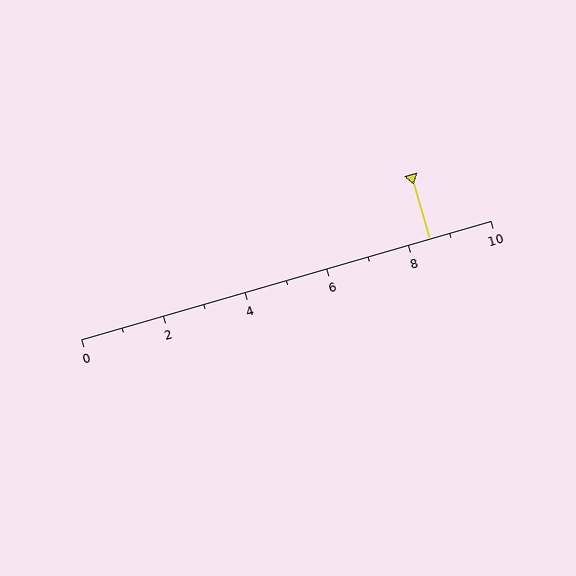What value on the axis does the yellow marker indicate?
The marker indicates approximately 8.5.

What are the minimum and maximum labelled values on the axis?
The axis runs from 0 to 10.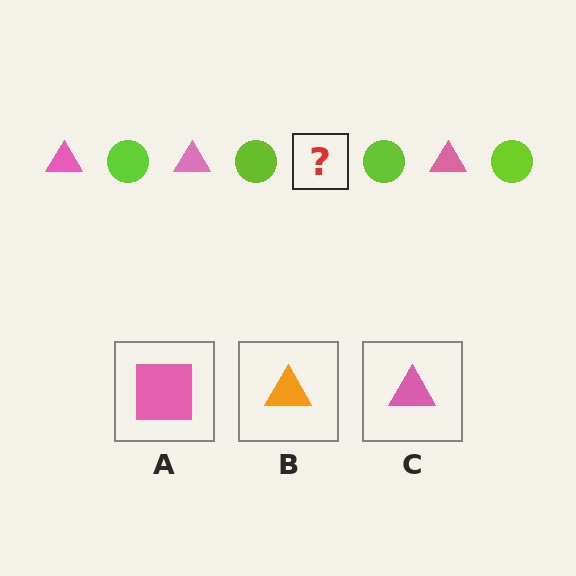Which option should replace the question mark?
Option C.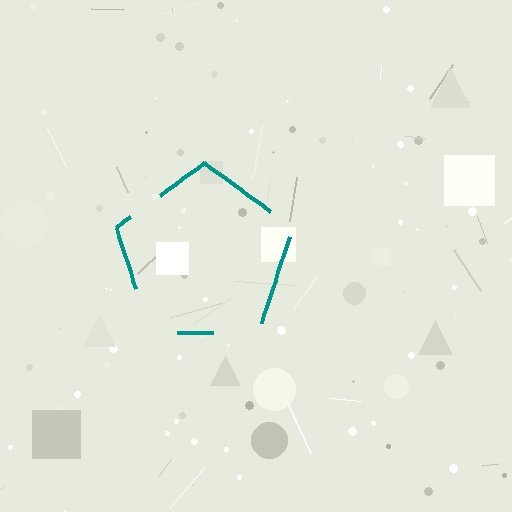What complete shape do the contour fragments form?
The contour fragments form a pentagon.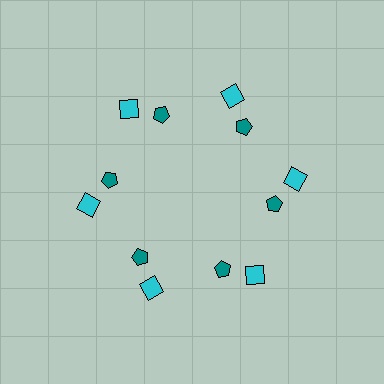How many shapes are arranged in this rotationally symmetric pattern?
There are 12 shapes, arranged in 6 groups of 2.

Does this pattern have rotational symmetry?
Yes, this pattern has 6-fold rotational symmetry. It looks the same after rotating 60 degrees around the center.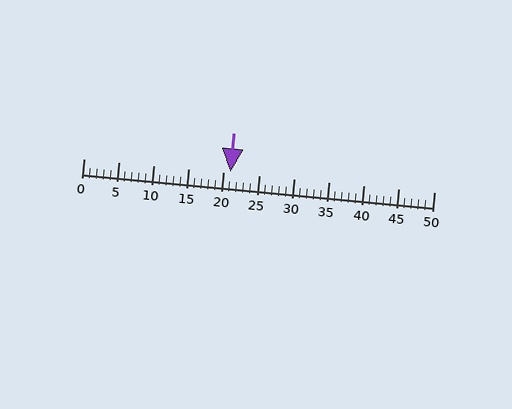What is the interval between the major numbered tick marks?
The major tick marks are spaced 5 units apart.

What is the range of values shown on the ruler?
The ruler shows values from 0 to 50.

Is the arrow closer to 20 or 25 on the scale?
The arrow is closer to 20.